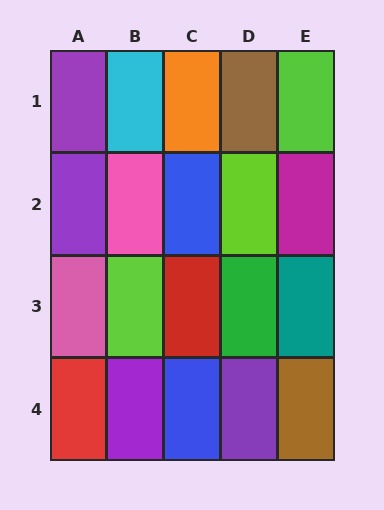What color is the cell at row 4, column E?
Brown.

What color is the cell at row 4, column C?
Blue.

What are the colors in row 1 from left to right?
Purple, cyan, orange, brown, lime.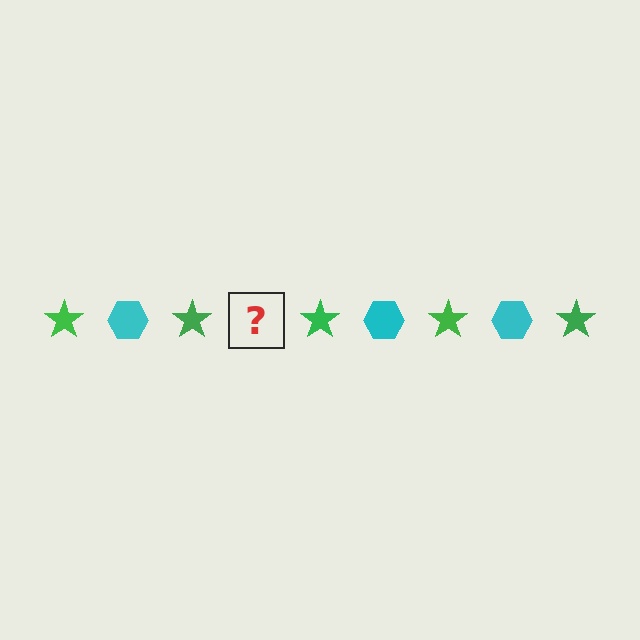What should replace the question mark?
The question mark should be replaced with a cyan hexagon.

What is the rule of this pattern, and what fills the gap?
The rule is that the pattern alternates between green star and cyan hexagon. The gap should be filled with a cyan hexagon.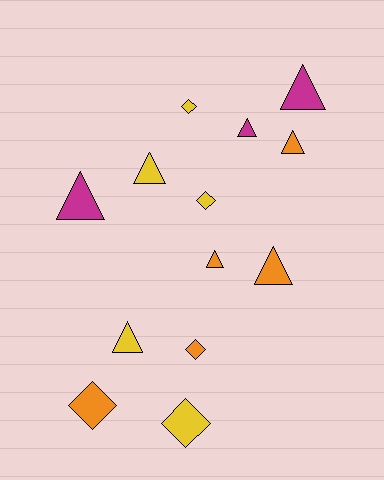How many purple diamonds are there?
There are no purple diamonds.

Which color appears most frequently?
Orange, with 5 objects.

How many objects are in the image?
There are 13 objects.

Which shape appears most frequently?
Triangle, with 8 objects.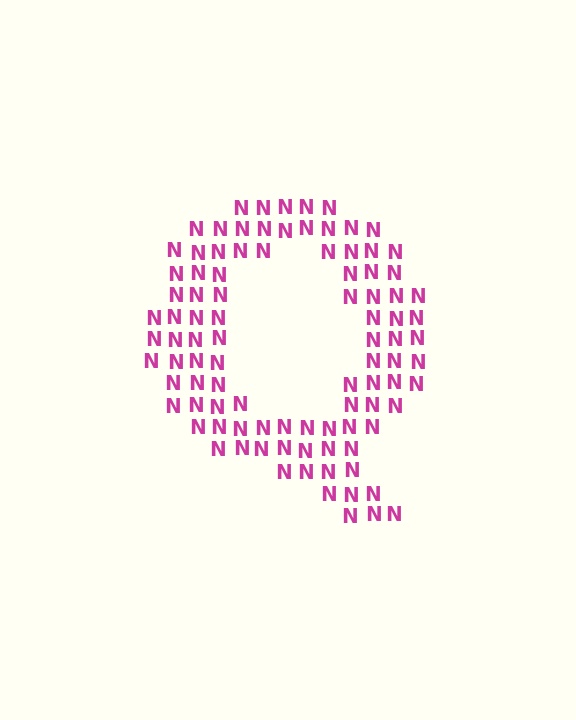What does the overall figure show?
The overall figure shows the letter Q.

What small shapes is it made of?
It is made of small letter N's.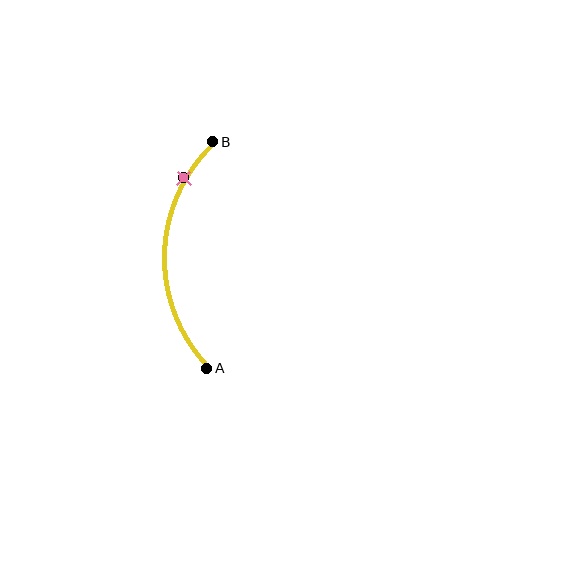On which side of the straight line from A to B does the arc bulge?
The arc bulges to the left of the straight line connecting A and B.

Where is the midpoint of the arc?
The arc midpoint is the point on the curve farthest from the straight line joining A and B. It sits to the left of that line.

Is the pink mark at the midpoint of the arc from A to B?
No. The pink mark lies on the arc but is closer to endpoint B. The arc midpoint would be at the point on the curve equidistant along the arc from both A and B.